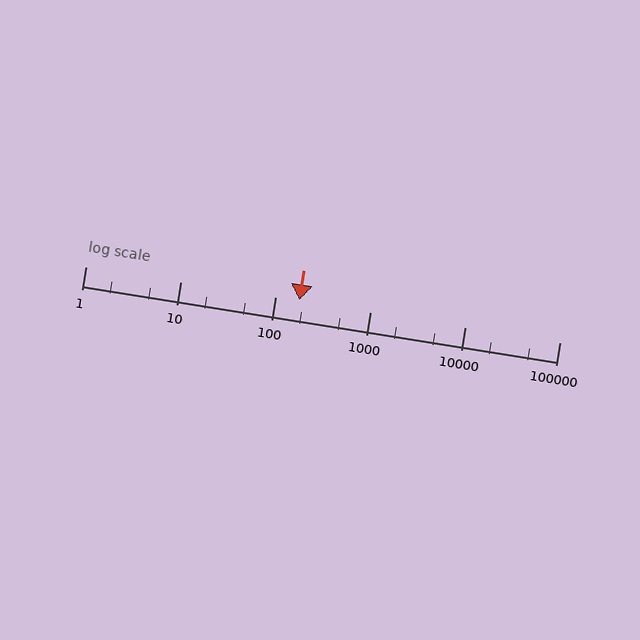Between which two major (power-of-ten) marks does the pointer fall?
The pointer is between 100 and 1000.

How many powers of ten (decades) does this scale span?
The scale spans 5 decades, from 1 to 100000.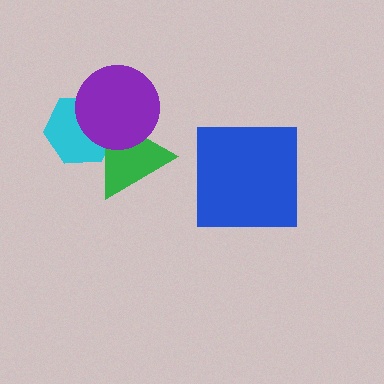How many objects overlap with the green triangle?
2 objects overlap with the green triangle.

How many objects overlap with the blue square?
0 objects overlap with the blue square.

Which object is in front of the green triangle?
The purple circle is in front of the green triangle.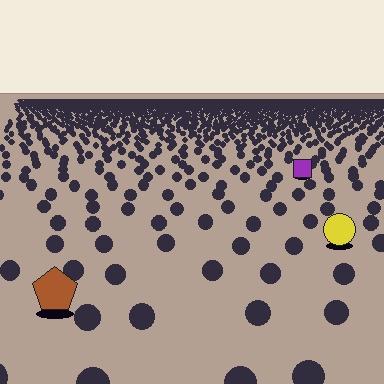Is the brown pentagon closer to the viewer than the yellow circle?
Yes. The brown pentagon is closer — you can tell from the texture gradient: the ground texture is coarser near it.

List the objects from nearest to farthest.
From nearest to farthest: the brown pentagon, the yellow circle, the purple square.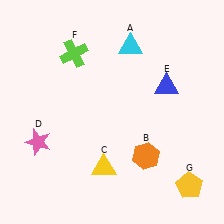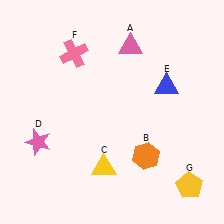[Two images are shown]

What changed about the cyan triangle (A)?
In Image 1, A is cyan. In Image 2, it changed to pink.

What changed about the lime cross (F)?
In Image 1, F is lime. In Image 2, it changed to pink.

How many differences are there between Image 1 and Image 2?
There are 2 differences between the two images.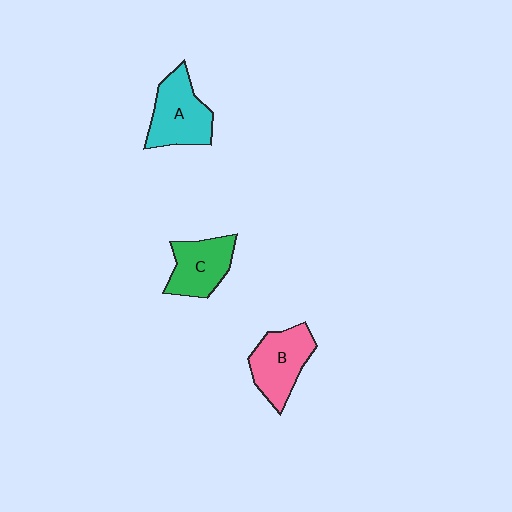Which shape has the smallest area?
Shape C (green).